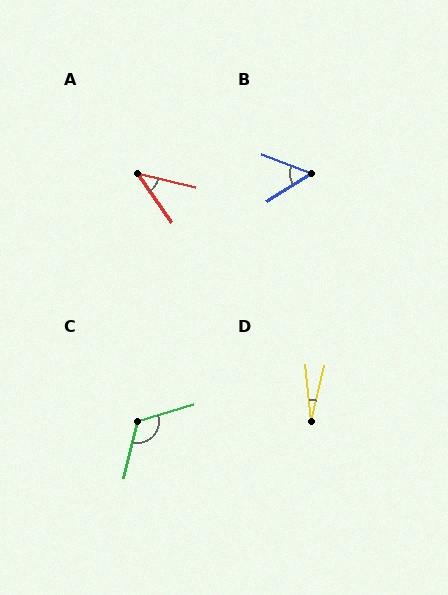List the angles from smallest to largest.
D (20°), A (41°), B (53°), C (120°).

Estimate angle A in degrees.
Approximately 41 degrees.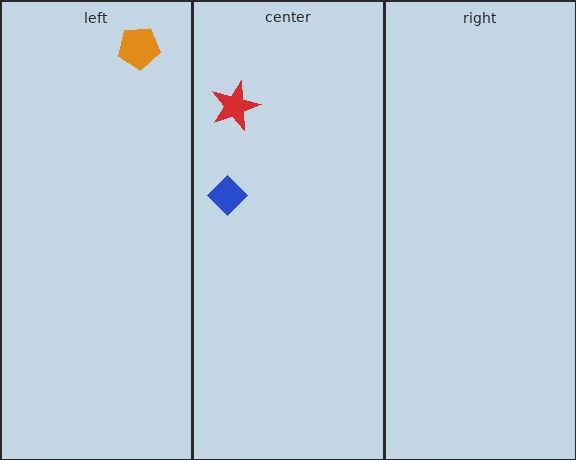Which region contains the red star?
The center region.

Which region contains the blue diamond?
The center region.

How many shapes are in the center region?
2.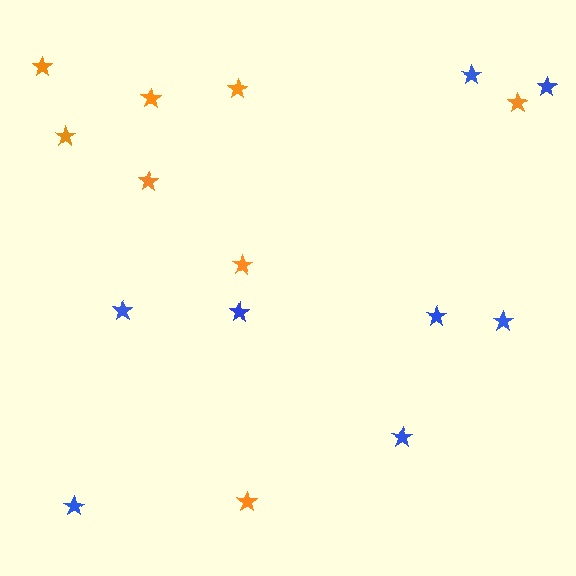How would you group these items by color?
There are 2 groups: one group of blue stars (8) and one group of orange stars (8).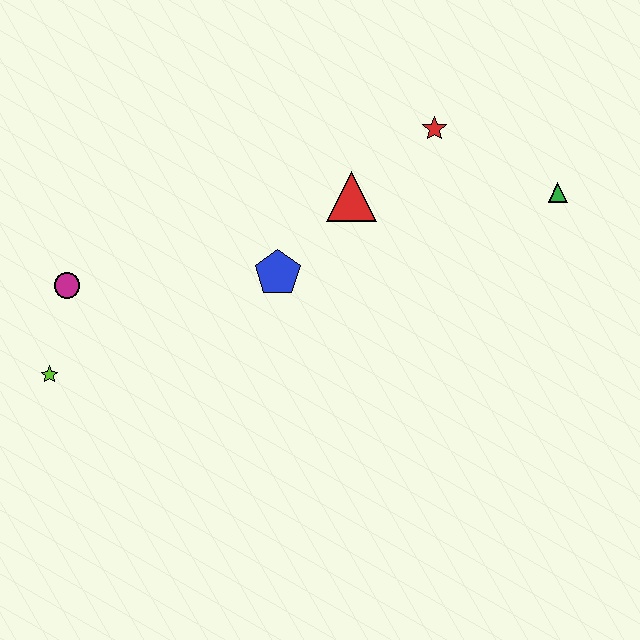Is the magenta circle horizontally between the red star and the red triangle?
No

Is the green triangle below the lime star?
No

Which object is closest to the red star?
The red triangle is closest to the red star.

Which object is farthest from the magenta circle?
The green triangle is farthest from the magenta circle.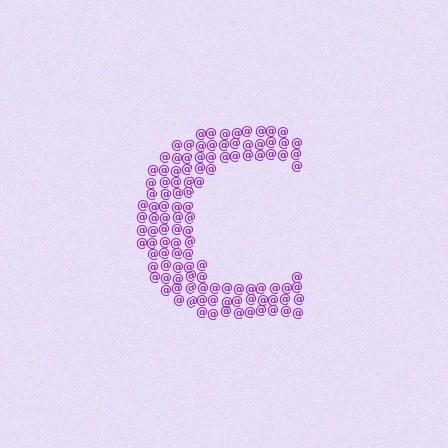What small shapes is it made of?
It is made of small at signs.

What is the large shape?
The large shape is the letter C.